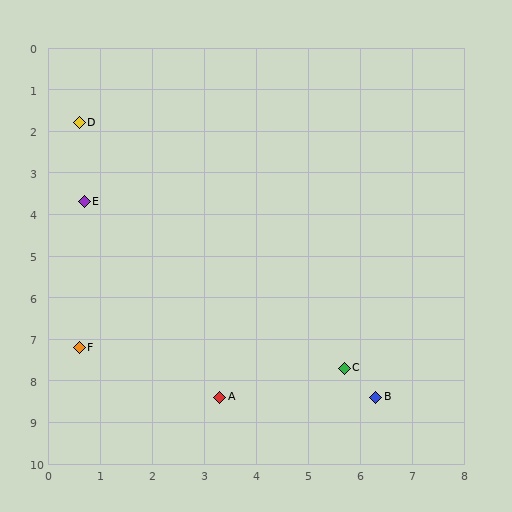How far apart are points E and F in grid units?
Points E and F are about 3.5 grid units apart.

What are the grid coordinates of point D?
Point D is at approximately (0.6, 1.8).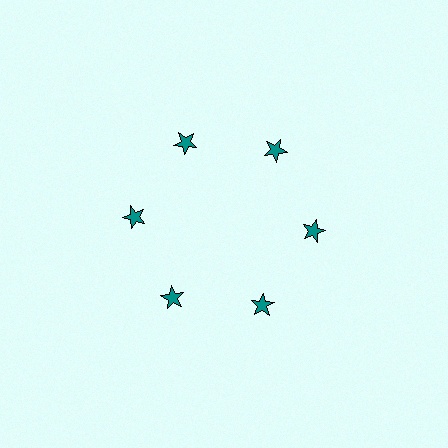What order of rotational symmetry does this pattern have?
This pattern has 6-fold rotational symmetry.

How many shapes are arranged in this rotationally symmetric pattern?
There are 6 shapes, arranged in 6 groups of 1.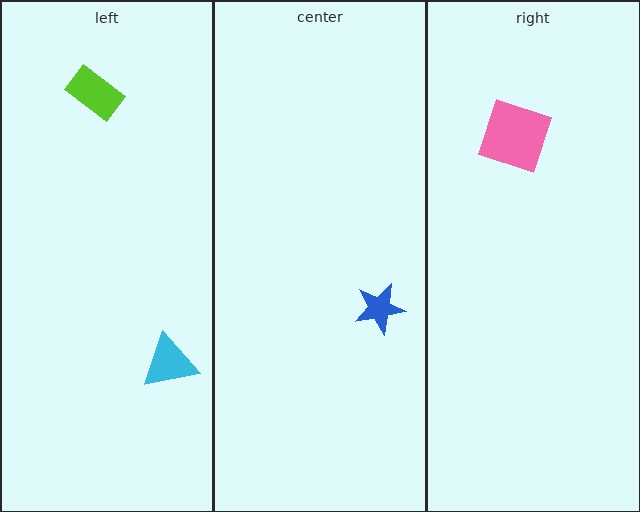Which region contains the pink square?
The right region.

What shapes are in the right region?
The pink square.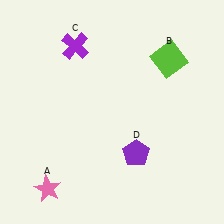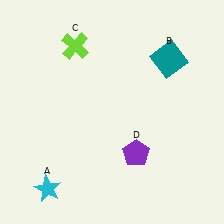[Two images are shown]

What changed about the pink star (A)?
In Image 1, A is pink. In Image 2, it changed to cyan.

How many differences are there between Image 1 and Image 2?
There are 3 differences between the two images.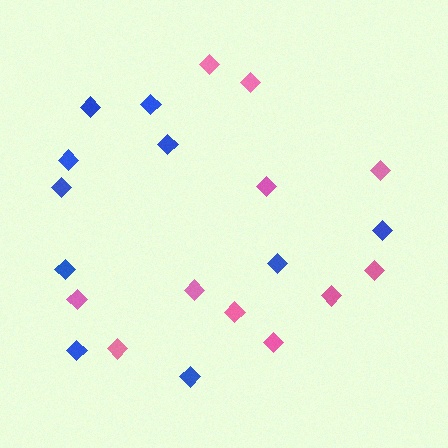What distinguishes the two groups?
There are 2 groups: one group of pink diamonds (11) and one group of blue diamonds (10).